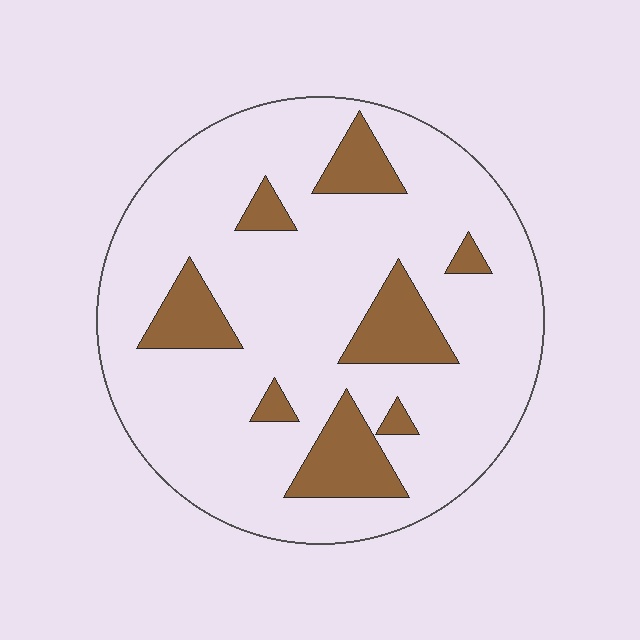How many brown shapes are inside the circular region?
8.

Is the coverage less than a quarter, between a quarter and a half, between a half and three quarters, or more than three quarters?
Less than a quarter.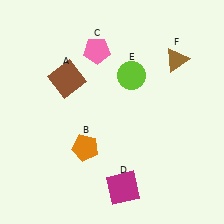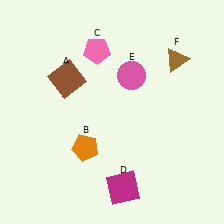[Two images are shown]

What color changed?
The circle (E) changed from lime in Image 1 to pink in Image 2.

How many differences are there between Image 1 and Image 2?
There is 1 difference between the two images.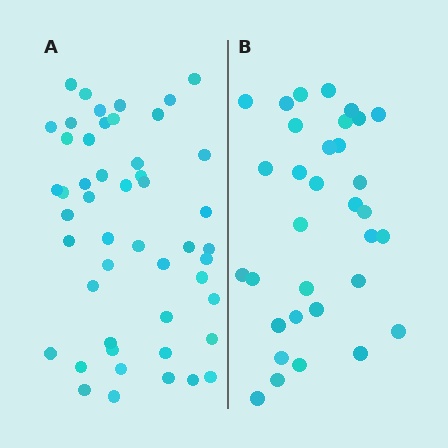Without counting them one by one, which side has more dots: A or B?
Region A (the left region) has more dots.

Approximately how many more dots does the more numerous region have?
Region A has approximately 15 more dots than region B.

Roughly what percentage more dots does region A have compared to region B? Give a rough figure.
About 50% more.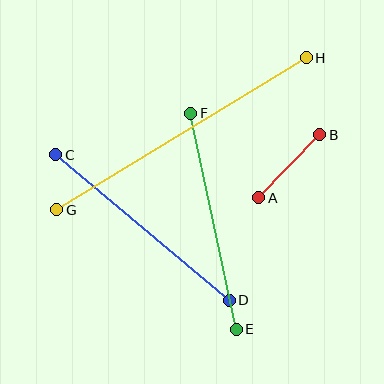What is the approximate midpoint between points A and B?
The midpoint is at approximately (289, 166) pixels.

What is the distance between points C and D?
The distance is approximately 227 pixels.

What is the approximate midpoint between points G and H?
The midpoint is at approximately (181, 134) pixels.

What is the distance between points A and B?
The distance is approximately 88 pixels.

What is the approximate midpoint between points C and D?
The midpoint is at approximately (142, 227) pixels.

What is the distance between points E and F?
The distance is approximately 221 pixels.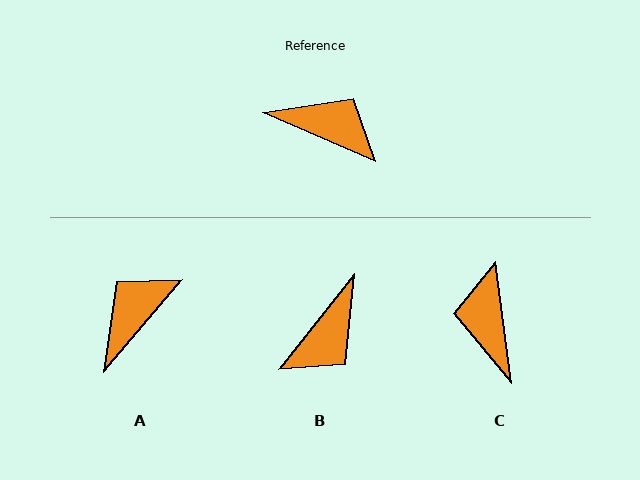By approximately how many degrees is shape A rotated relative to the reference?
Approximately 73 degrees counter-clockwise.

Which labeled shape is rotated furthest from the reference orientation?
C, about 121 degrees away.